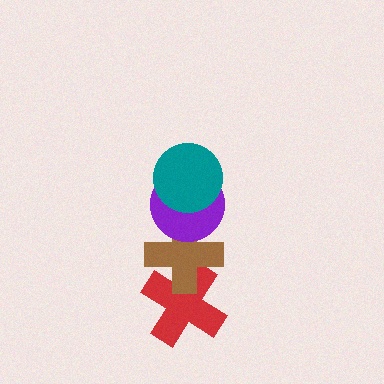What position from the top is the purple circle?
The purple circle is 2nd from the top.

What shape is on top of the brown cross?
The purple circle is on top of the brown cross.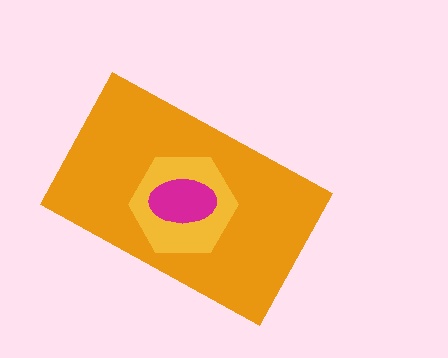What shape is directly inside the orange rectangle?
The yellow hexagon.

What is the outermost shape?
The orange rectangle.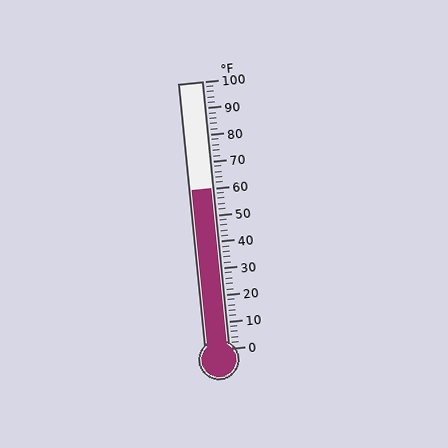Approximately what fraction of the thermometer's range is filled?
The thermometer is filled to approximately 60% of its range.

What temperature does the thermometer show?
The thermometer shows approximately 60°F.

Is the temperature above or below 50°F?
The temperature is above 50°F.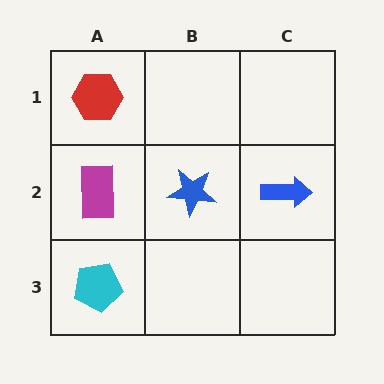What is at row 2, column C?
A blue arrow.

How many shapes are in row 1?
1 shape.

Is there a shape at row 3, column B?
No, that cell is empty.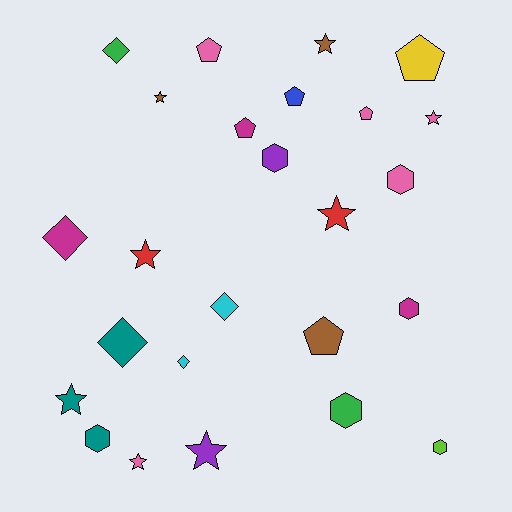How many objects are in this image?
There are 25 objects.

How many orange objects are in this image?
There are no orange objects.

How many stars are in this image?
There are 8 stars.